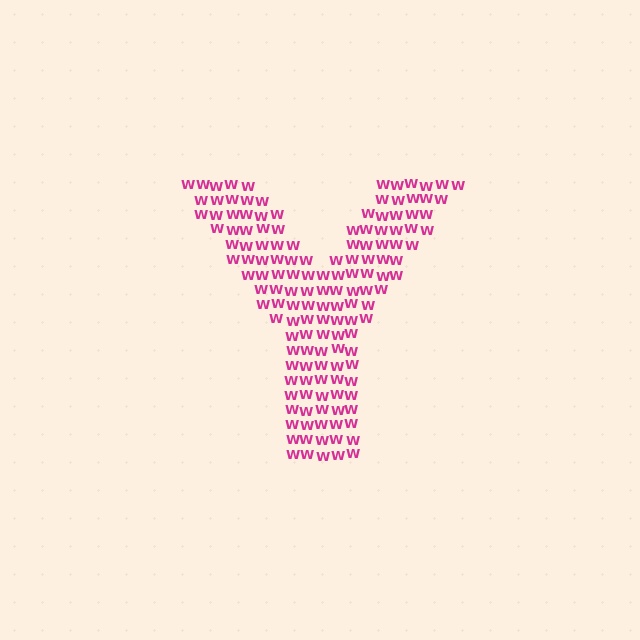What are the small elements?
The small elements are letter W's.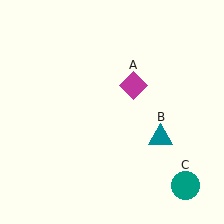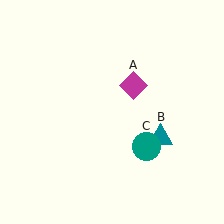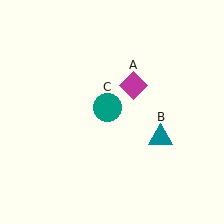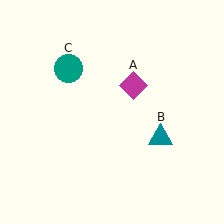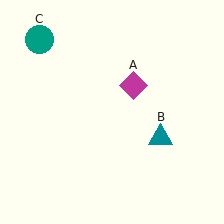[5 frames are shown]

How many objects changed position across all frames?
1 object changed position: teal circle (object C).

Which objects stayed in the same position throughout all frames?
Magenta diamond (object A) and teal triangle (object B) remained stationary.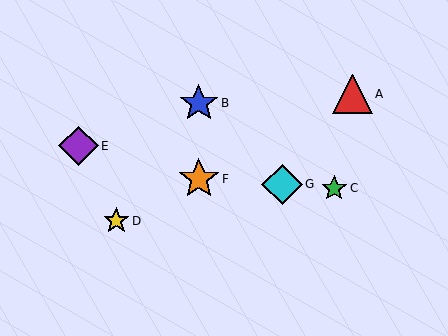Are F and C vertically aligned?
No, F is at x≈199 and C is at x≈334.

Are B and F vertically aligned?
Yes, both are at x≈199.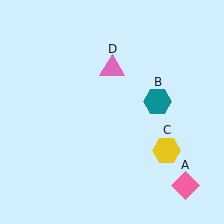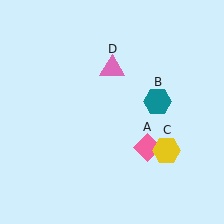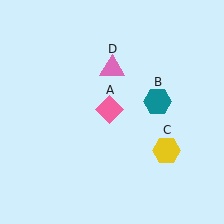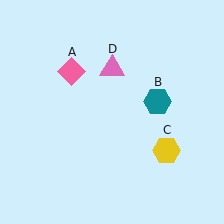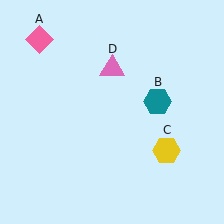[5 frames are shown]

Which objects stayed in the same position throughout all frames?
Teal hexagon (object B) and yellow hexagon (object C) and pink triangle (object D) remained stationary.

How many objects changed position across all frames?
1 object changed position: pink diamond (object A).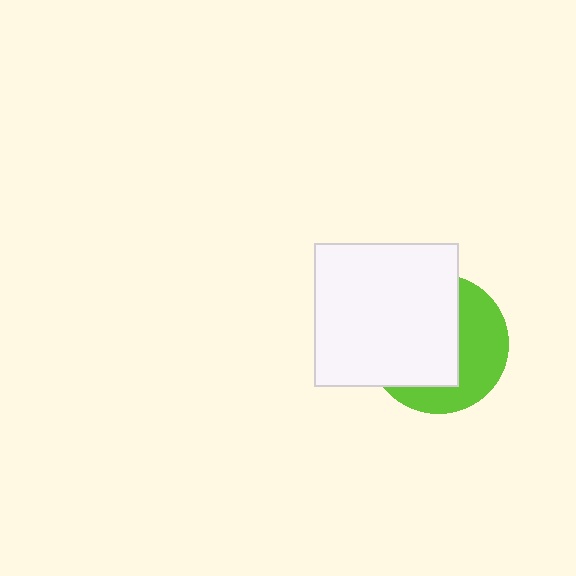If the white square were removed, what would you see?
You would see the complete lime circle.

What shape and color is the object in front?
The object in front is a white square.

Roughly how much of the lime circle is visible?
A small part of it is visible (roughly 41%).